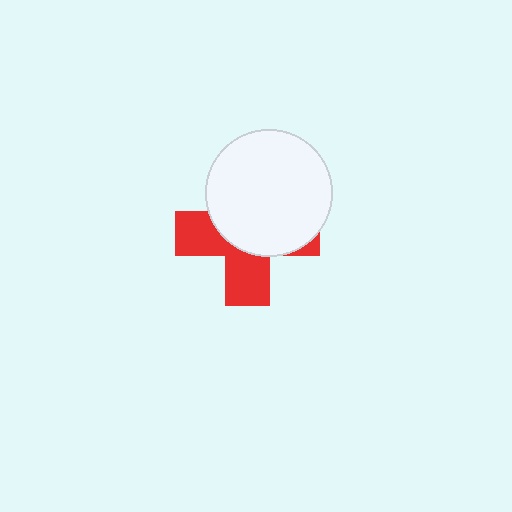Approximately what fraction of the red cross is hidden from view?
Roughly 57% of the red cross is hidden behind the white circle.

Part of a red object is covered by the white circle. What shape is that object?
It is a cross.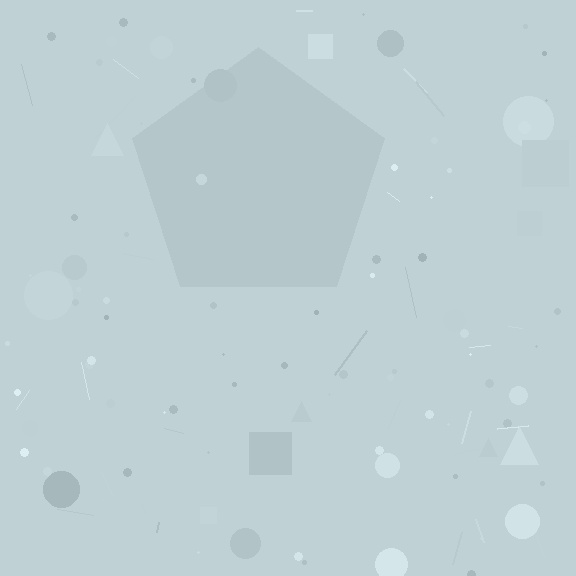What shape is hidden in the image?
A pentagon is hidden in the image.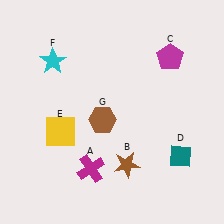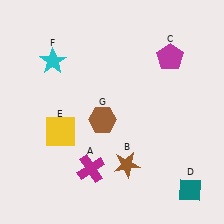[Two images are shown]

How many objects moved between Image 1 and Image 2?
1 object moved between the two images.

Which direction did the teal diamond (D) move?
The teal diamond (D) moved down.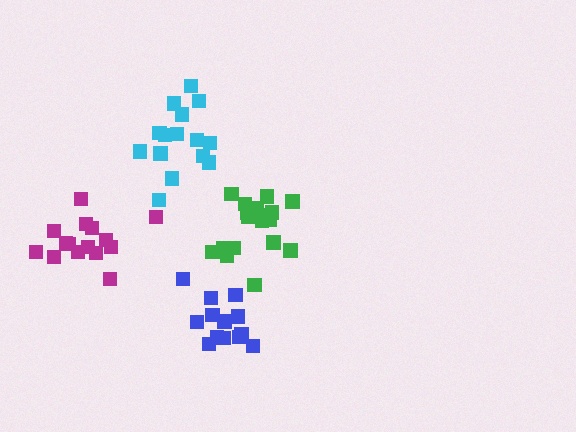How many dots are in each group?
Group 1: 15 dots, Group 2: 19 dots, Group 3: 13 dots, Group 4: 15 dots (62 total).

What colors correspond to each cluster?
The clusters are colored: magenta, green, blue, cyan.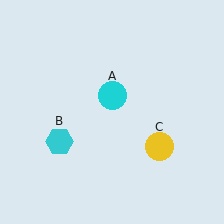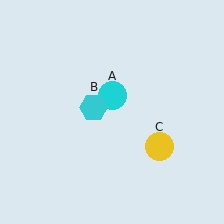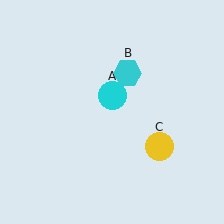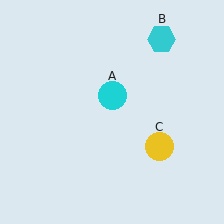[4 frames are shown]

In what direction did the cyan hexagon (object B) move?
The cyan hexagon (object B) moved up and to the right.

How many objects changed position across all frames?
1 object changed position: cyan hexagon (object B).